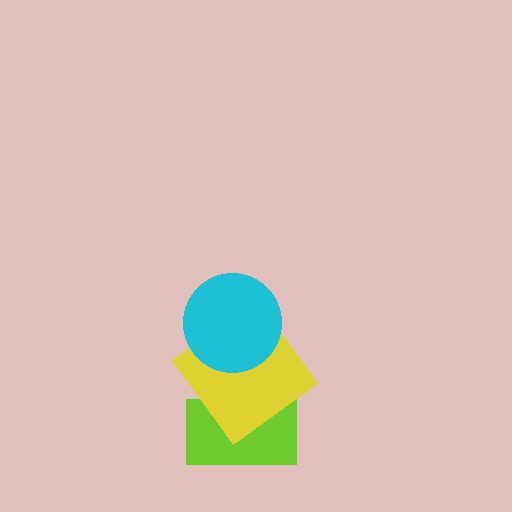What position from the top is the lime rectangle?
The lime rectangle is 3rd from the top.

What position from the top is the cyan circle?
The cyan circle is 1st from the top.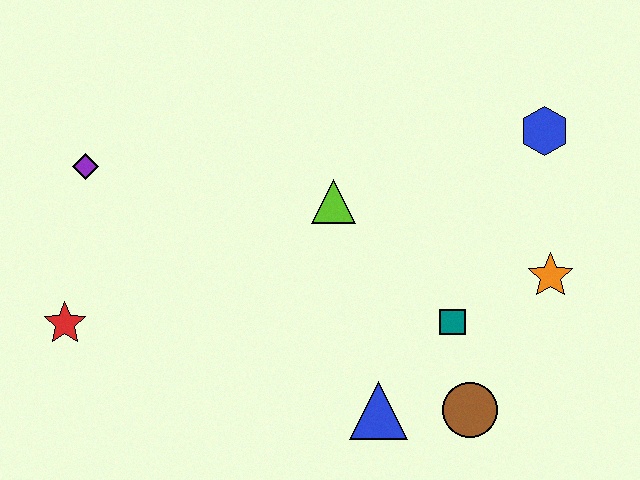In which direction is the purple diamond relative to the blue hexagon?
The purple diamond is to the left of the blue hexagon.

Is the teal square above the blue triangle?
Yes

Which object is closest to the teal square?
The brown circle is closest to the teal square.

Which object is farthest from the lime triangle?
The red star is farthest from the lime triangle.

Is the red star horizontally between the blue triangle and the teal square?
No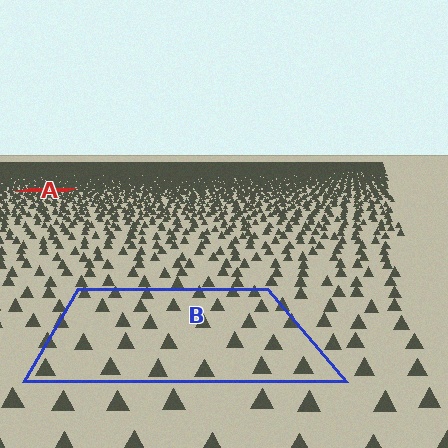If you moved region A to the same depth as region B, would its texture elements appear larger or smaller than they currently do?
They would appear larger. At a closer depth, the same texture elements are projected at a bigger on-screen size.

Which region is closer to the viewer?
Region B is closer. The texture elements there are larger and more spread out.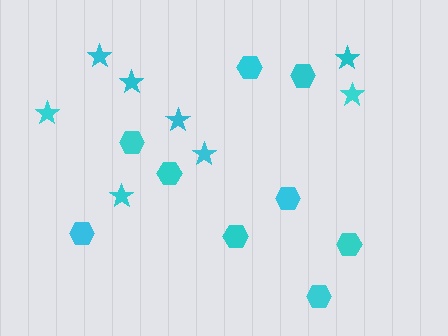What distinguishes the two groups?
There are 2 groups: one group of stars (8) and one group of hexagons (9).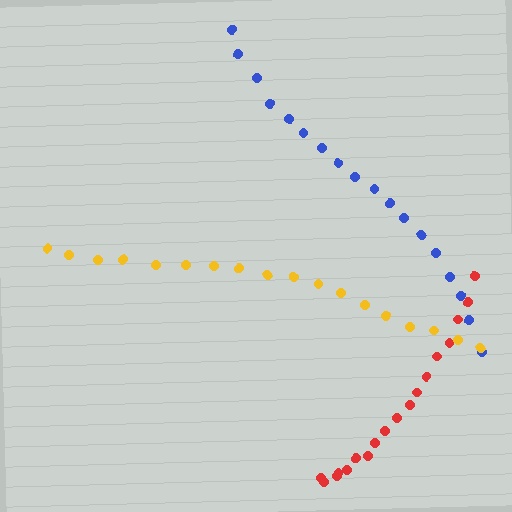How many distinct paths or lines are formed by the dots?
There are 3 distinct paths.